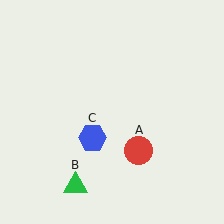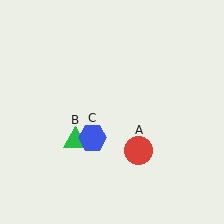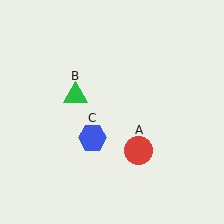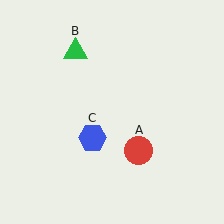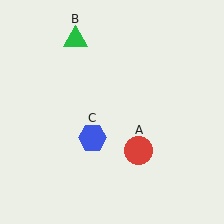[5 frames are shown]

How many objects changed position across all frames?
1 object changed position: green triangle (object B).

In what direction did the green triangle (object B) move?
The green triangle (object B) moved up.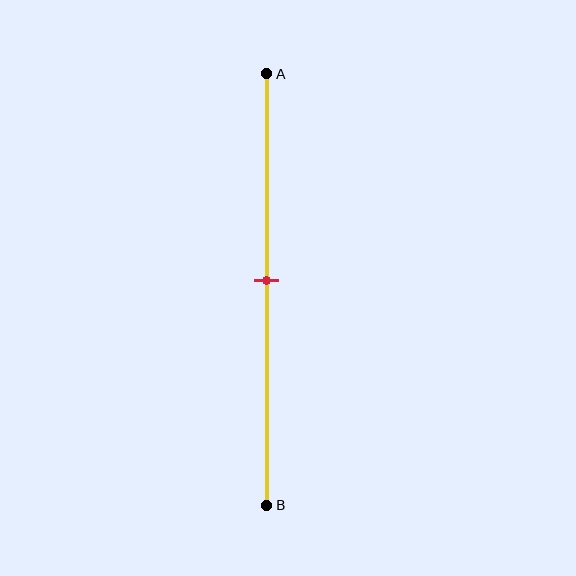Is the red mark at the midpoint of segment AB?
Yes, the mark is approximately at the midpoint.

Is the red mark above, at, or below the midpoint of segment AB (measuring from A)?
The red mark is approximately at the midpoint of segment AB.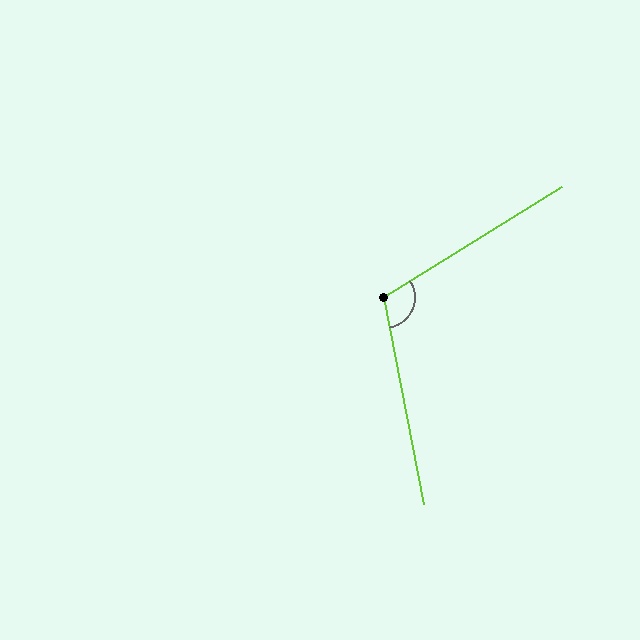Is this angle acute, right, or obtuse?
It is obtuse.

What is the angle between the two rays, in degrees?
Approximately 111 degrees.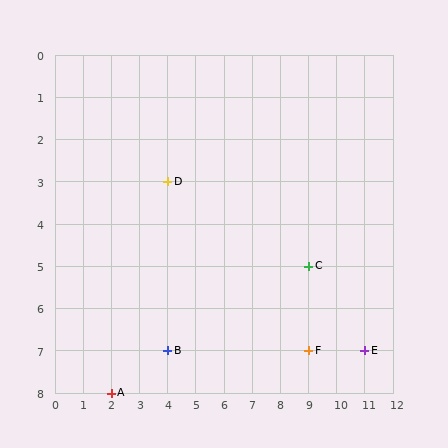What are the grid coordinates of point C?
Point C is at grid coordinates (9, 5).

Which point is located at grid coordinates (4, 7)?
Point B is at (4, 7).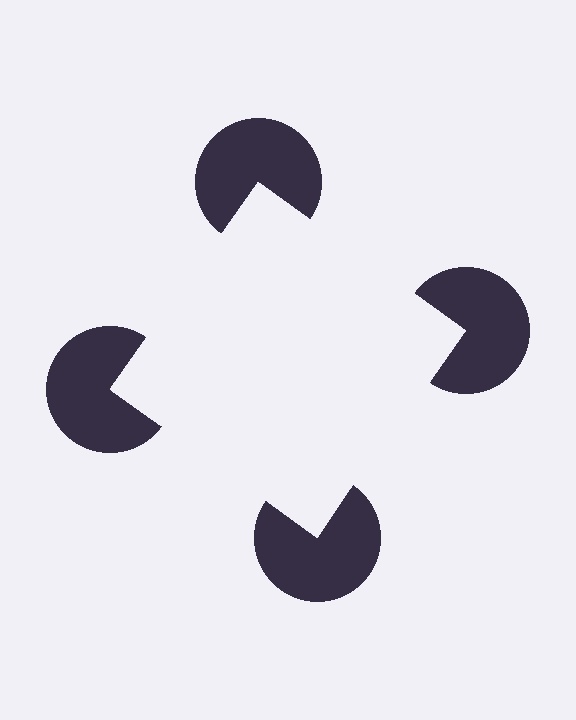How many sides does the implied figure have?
4 sides.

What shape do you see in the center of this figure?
An illusory square — its edges are inferred from the aligned wedge cuts in the pac-man discs, not physically drawn.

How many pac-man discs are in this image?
There are 4 — one at each vertex of the illusory square.